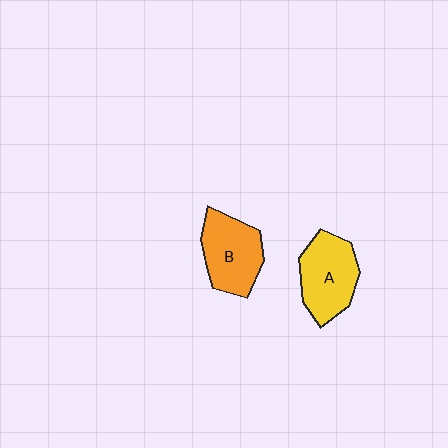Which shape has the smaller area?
Shape B (orange).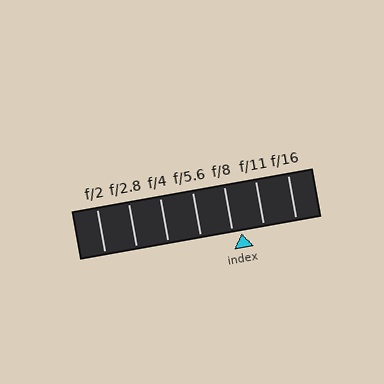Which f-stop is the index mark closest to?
The index mark is closest to f/8.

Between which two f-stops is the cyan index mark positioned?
The index mark is between f/8 and f/11.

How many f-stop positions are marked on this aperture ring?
There are 7 f-stop positions marked.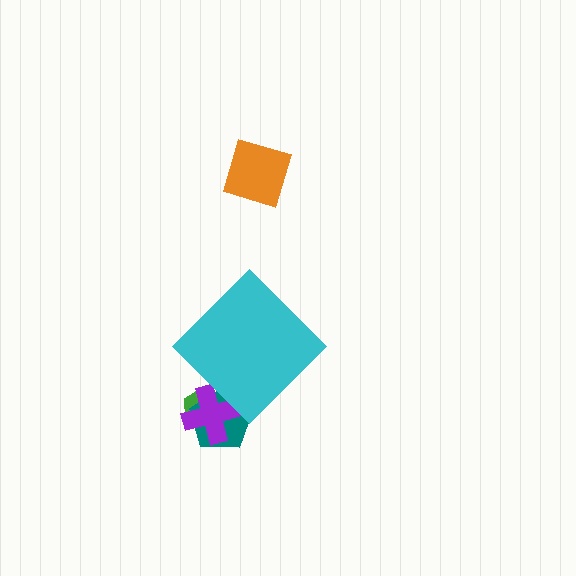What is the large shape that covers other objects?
A cyan diamond.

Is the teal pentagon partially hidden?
Yes, the teal pentagon is partially hidden behind the cyan diamond.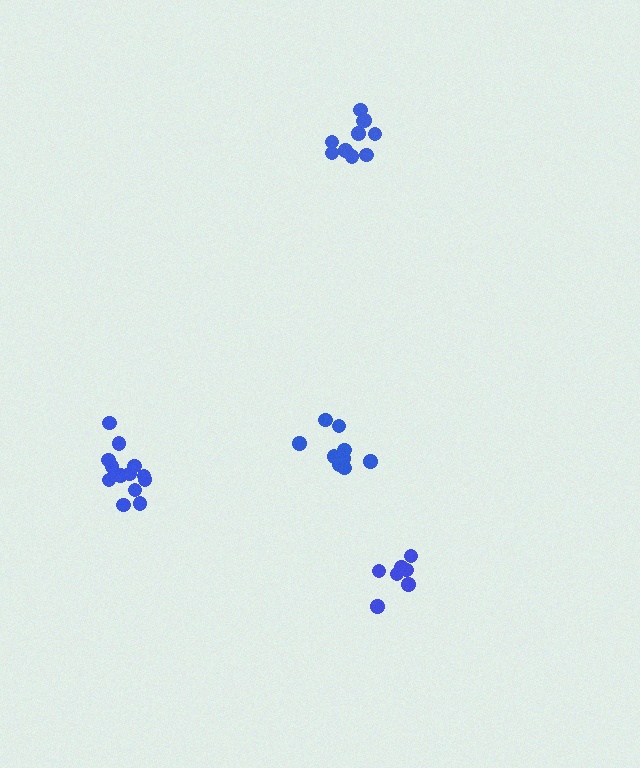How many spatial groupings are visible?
There are 4 spatial groupings.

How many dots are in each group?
Group 1: 10 dots, Group 2: 8 dots, Group 3: 9 dots, Group 4: 13 dots (40 total).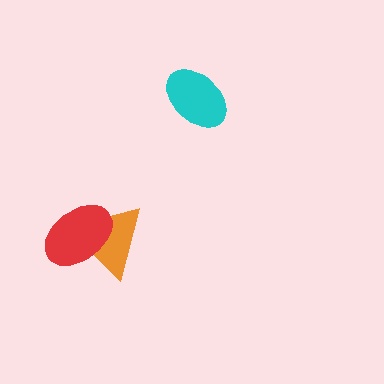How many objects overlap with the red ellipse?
1 object overlaps with the red ellipse.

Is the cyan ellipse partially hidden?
No, no other shape covers it.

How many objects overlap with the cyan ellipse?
0 objects overlap with the cyan ellipse.